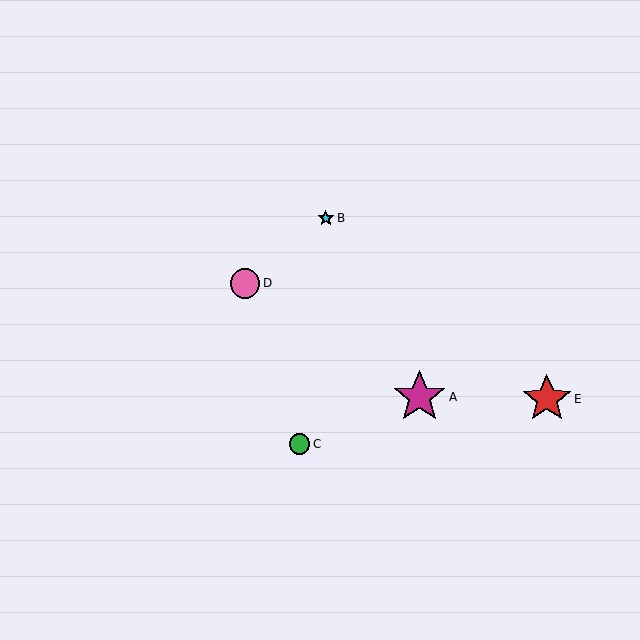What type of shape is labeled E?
Shape E is a red star.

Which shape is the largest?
The magenta star (labeled A) is the largest.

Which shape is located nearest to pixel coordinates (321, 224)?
The cyan star (labeled B) at (326, 218) is nearest to that location.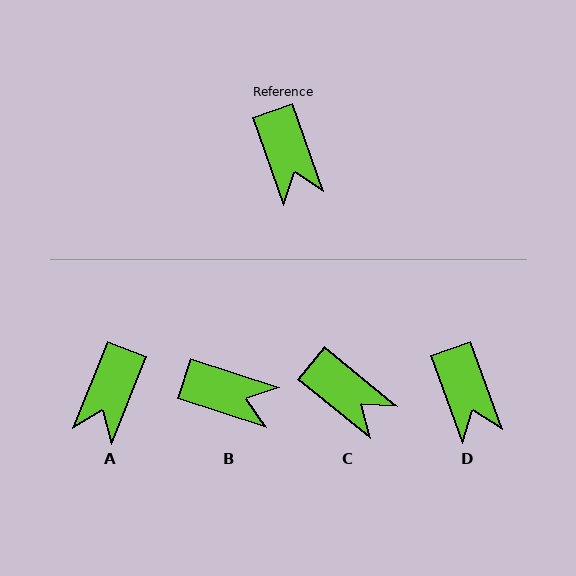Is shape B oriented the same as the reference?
No, it is off by about 52 degrees.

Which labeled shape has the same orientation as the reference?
D.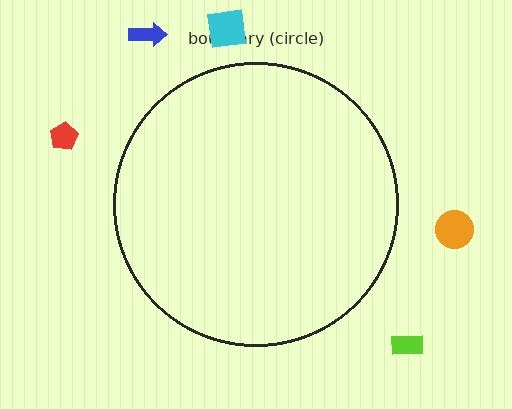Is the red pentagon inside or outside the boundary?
Outside.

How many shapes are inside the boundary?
0 inside, 5 outside.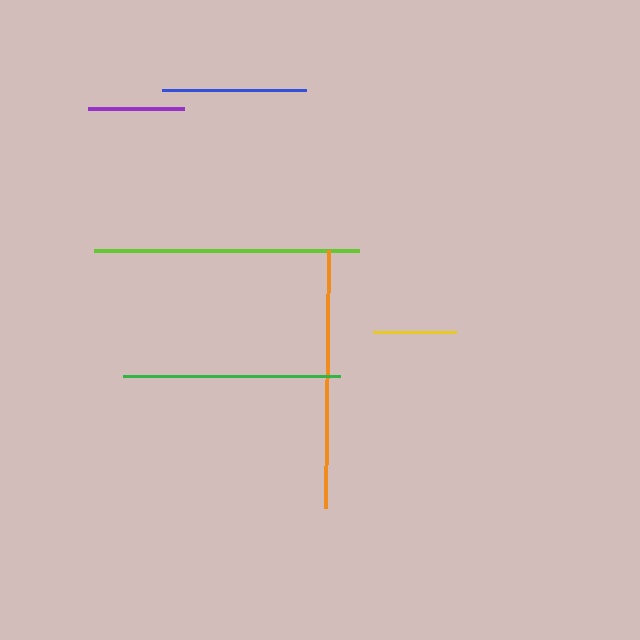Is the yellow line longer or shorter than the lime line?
The lime line is longer than the yellow line.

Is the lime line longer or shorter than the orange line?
The lime line is longer than the orange line.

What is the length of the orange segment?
The orange segment is approximately 257 pixels long.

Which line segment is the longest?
The lime line is the longest at approximately 265 pixels.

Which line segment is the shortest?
The yellow line is the shortest at approximately 84 pixels.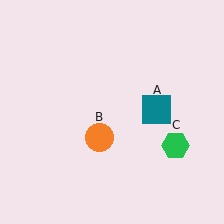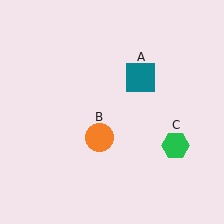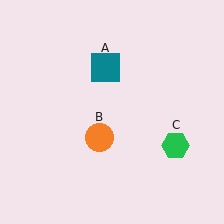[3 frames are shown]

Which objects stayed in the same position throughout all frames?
Orange circle (object B) and green hexagon (object C) remained stationary.